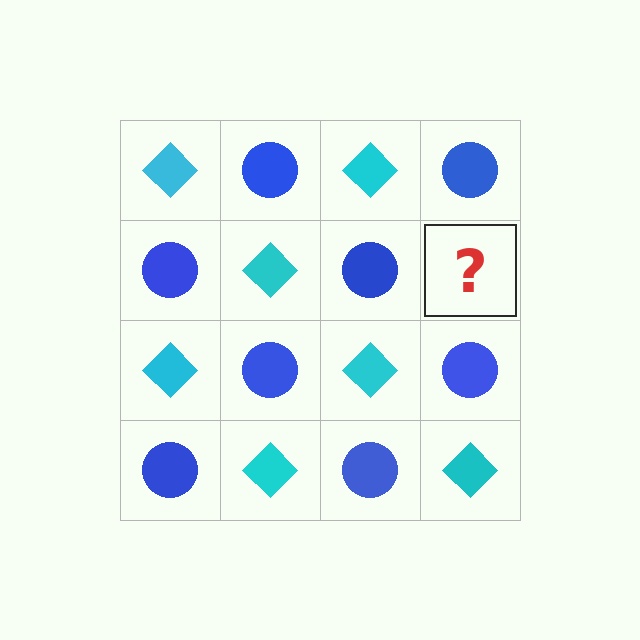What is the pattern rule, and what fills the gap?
The rule is that it alternates cyan diamond and blue circle in a checkerboard pattern. The gap should be filled with a cyan diamond.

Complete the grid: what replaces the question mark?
The question mark should be replaced with a cyan diamond.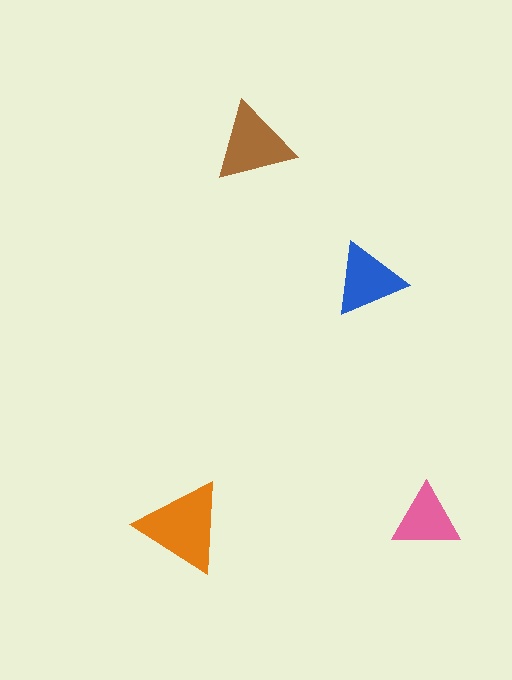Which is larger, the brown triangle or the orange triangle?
The orange one.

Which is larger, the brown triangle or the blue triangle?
The brown one.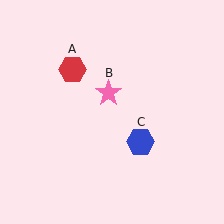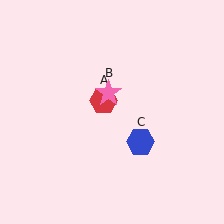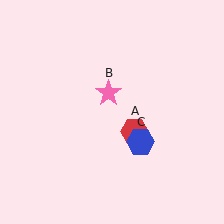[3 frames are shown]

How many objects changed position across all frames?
1 object changed position: red hexagon (object A).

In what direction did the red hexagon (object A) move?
The red hexagon (object A) moved down and to the right.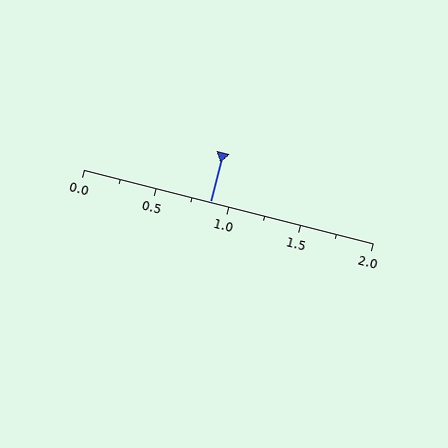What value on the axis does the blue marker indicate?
The marker indicates approximately 0.88.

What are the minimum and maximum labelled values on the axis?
The axis runs from 0.0 to 2.0.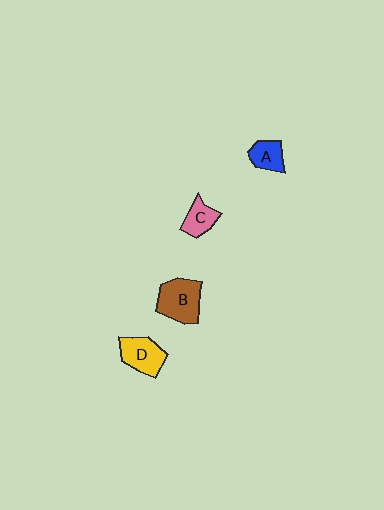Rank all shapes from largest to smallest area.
From largest to smallest: B (brown), D (yellow), C (pink), A (blue).